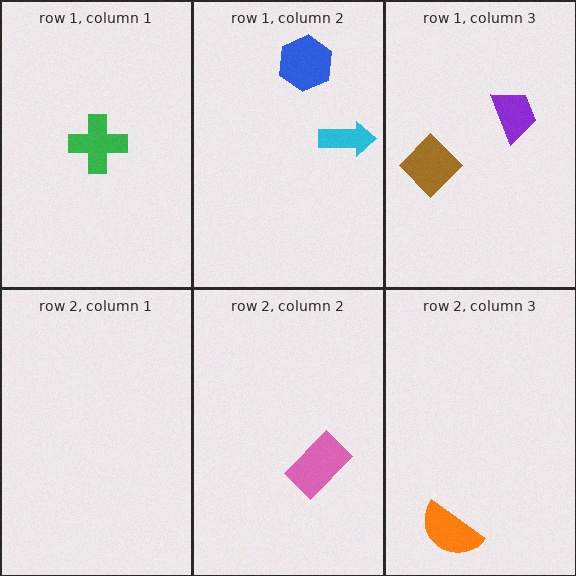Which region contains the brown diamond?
The row 1, column 3 region.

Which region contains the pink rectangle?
The row 2, column 2 region.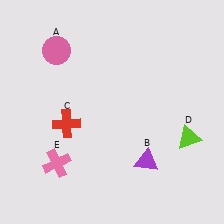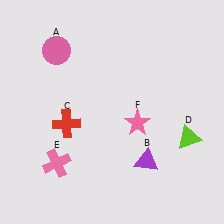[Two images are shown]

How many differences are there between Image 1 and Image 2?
There is 1 difference between the two images.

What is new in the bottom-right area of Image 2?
A pink star (F) was added in the bottom-right area of Image 2.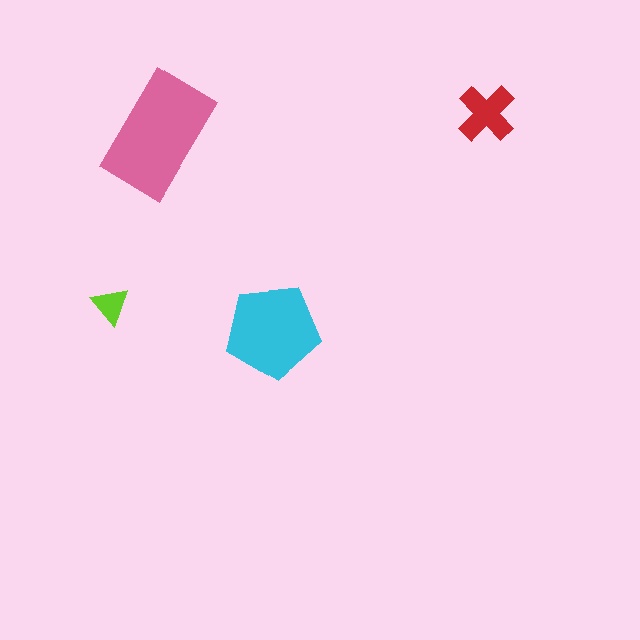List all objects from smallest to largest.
The lime triangle, the red cross, the cyan pentagon, the pink rectangle.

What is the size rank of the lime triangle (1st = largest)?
4th.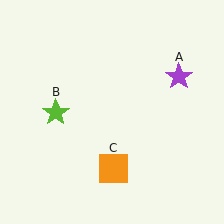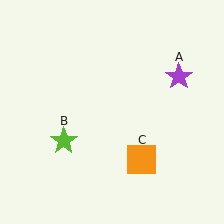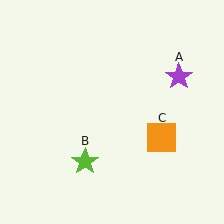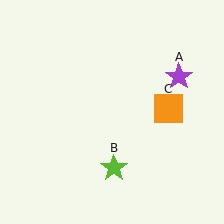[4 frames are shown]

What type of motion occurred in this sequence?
The lime star (object B), orange square (object C) rotated counterclockwise around the center of the scene.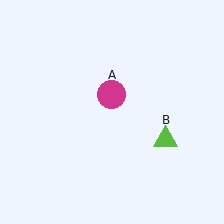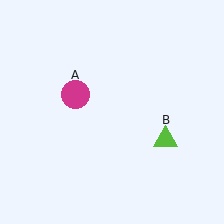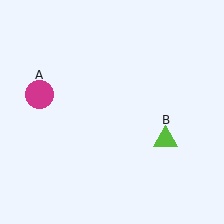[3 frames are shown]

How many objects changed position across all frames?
1 object changed position: magenta circle (object A).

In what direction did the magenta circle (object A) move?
The magenta circle (object A) moved left.